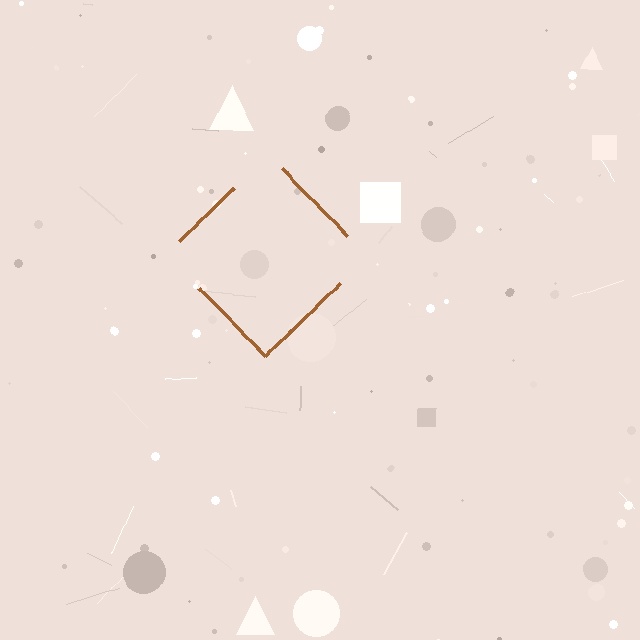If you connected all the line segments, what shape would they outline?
They would outline a diamond.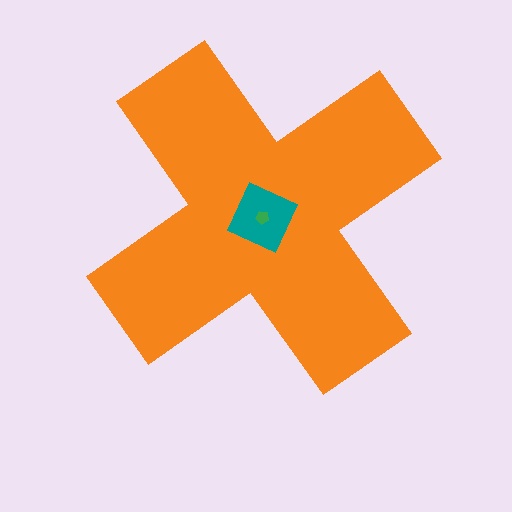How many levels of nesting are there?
3.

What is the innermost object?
The green pentagon.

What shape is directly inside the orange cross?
The teal square.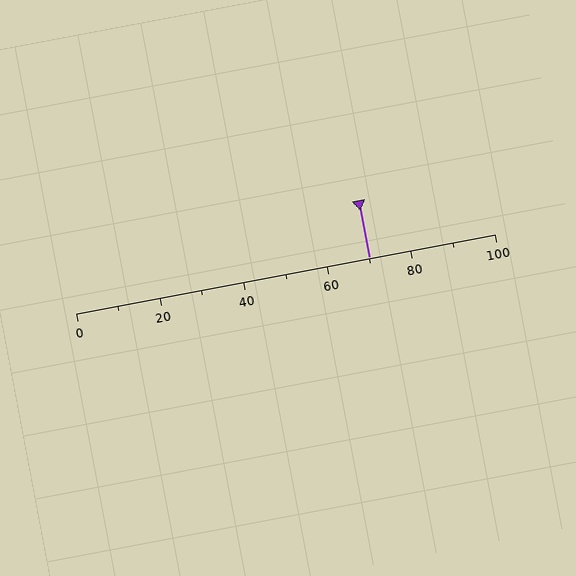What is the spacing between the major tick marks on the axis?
The major ticks are spaced 20 apart.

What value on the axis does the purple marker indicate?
The marker indicates approximately 70.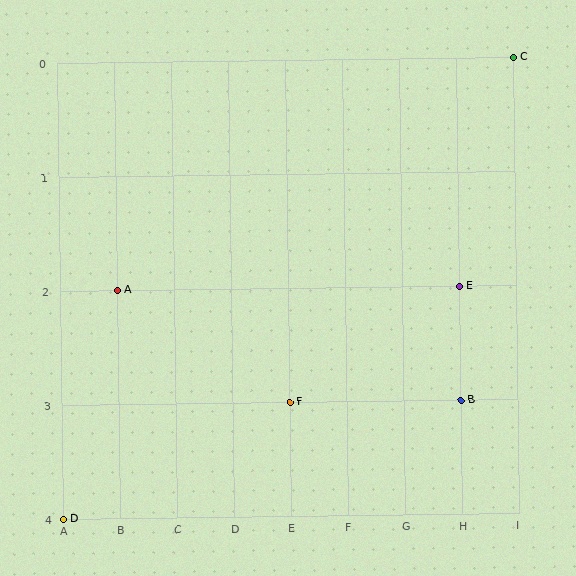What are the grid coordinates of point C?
Point C is at grid coordinates (I, 0).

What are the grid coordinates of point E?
Point E is at grid coordinates (H, 2).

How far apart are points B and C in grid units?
Points B and C are 1 column and 3 rows apart (about 3.2 grid units diagonally).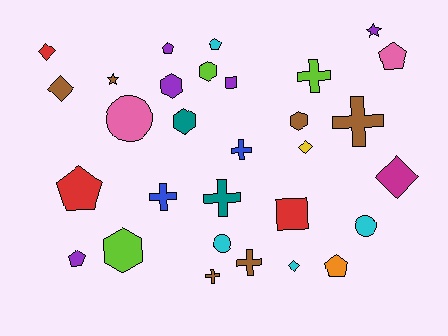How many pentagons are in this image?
There are 6 pentagons.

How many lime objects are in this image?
There are 3 lime objects.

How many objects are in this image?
There are 30 objects.